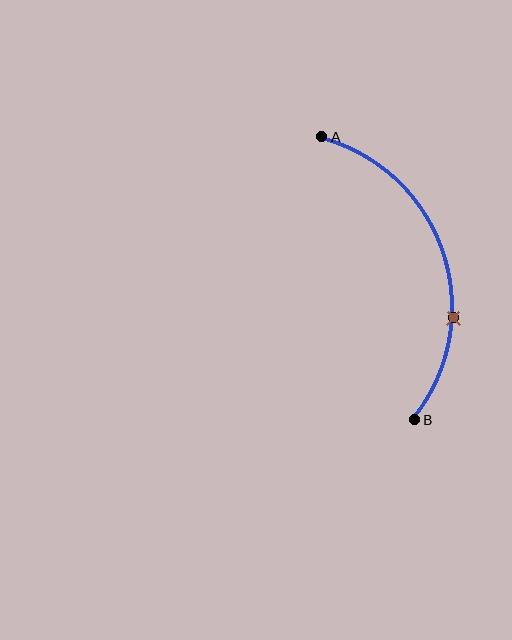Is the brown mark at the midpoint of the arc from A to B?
No. The brown mark lies on the arc but is closer to endpoint B. The arc midpoint would be at the point on the curve equidistant along the arc from both A and B.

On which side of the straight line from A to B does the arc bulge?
The arc bulges to the right of the straight line connecting A and B.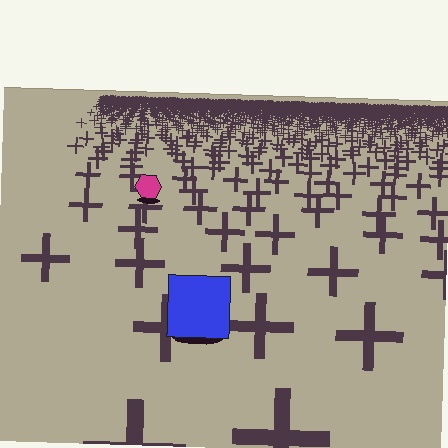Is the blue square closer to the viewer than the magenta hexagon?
Yes. The blue square is closer — you can tell from the texture gradient: the ground texture is coarser near it.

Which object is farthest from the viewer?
The magenta hexagon is farthest from the viewer. It appears smaller and the ground texture around it is denser.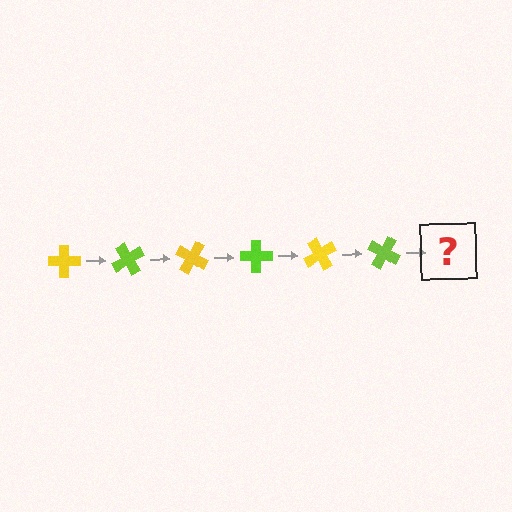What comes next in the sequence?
The next element should be a yellow cross, rotated 360 degrees from the start.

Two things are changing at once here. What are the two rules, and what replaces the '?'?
The two rules are that it rotates 60 degrees each step and the color cycles through yellow and lime. The '?' should be a yellow cross, rotated 360 degrees from the start.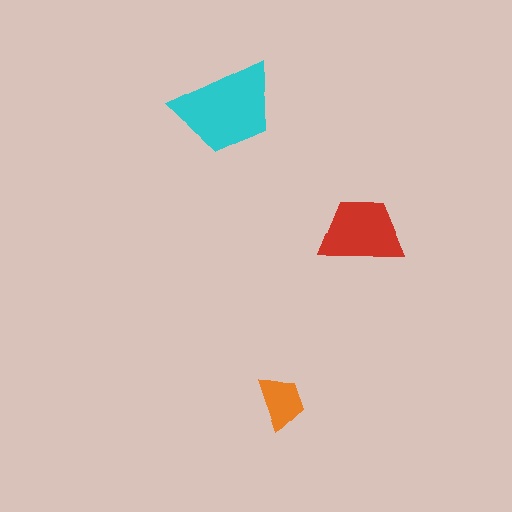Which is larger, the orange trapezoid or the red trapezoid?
The red one.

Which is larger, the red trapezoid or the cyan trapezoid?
The cyan one.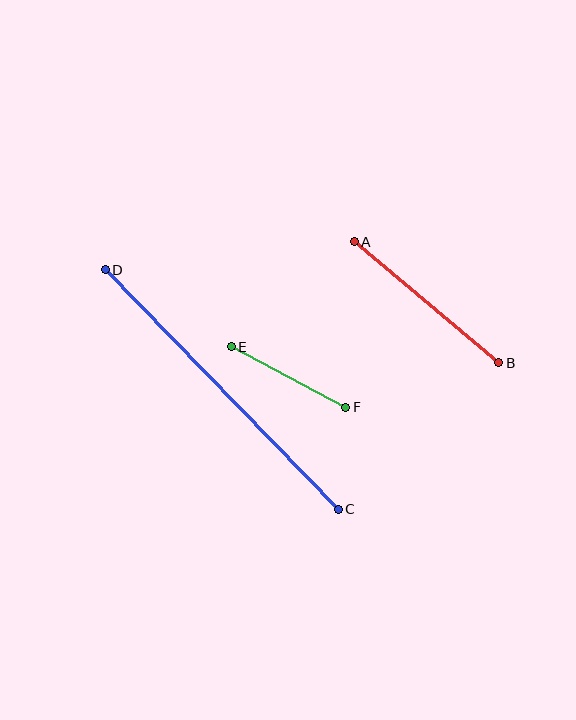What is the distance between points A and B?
The distance is approximately 188 pixels.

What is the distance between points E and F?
The distance is approximately 129 pixels.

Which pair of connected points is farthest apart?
Points C and D are farthest apart.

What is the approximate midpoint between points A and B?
The midpoint is at approximately (427, 302) pixels.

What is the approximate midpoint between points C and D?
The midpoint is at approximately (222, 390) pixels.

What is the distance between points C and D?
The distance is approximately 334 pixels.